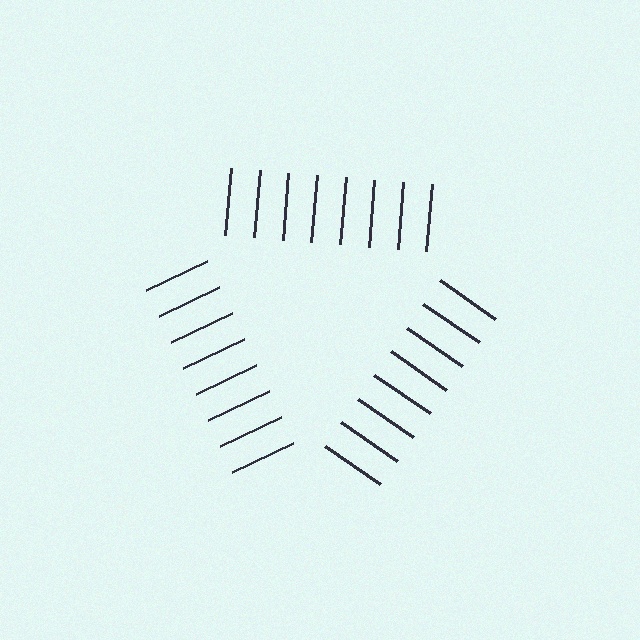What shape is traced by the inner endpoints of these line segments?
An illusory triangle — the line segments terminate on its edges but no continuous stroke is drawn.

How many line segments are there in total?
24 — 8 along each of the 3 edges.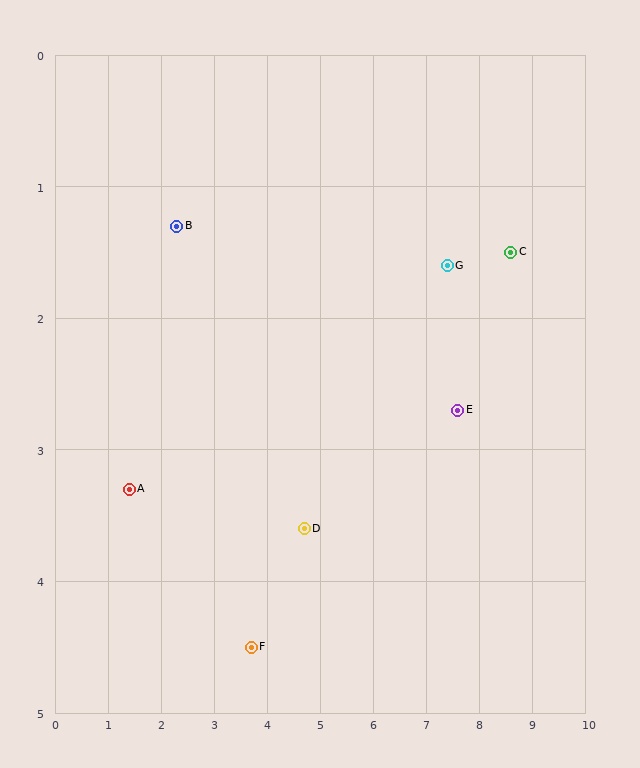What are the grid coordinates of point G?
Point G is at approximately (7.4, 1.6).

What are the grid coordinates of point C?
Point C is at approximately (8.6, 1.5).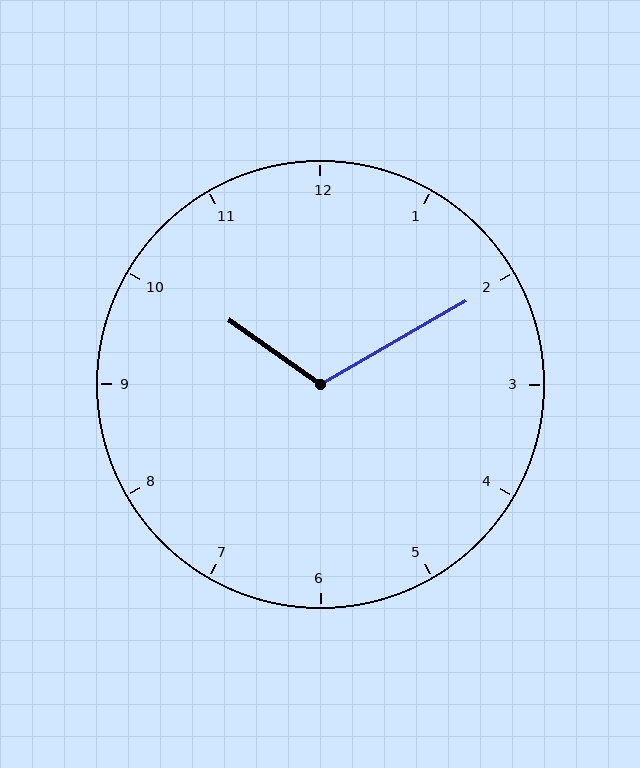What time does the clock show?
10:10.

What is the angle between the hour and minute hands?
Approximately 115 degrees.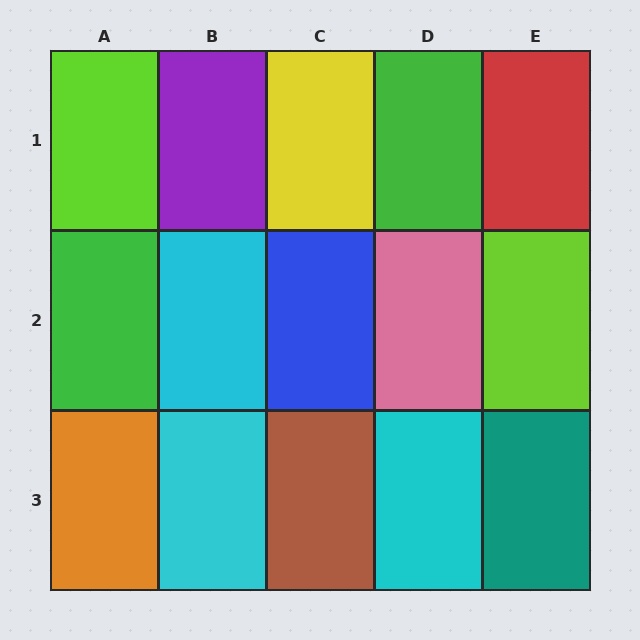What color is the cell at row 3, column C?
Brown.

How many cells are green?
2 cells are green.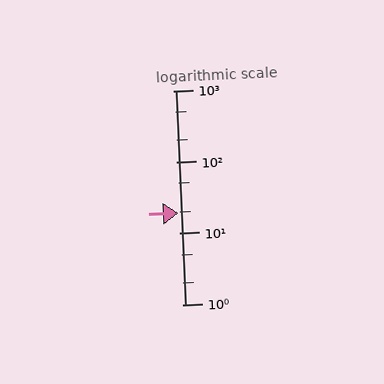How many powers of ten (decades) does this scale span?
The scale spans 3 decades, from 1 to 1000.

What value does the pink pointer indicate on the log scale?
The pointer indicates approximately 19.